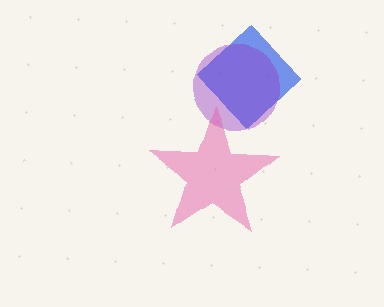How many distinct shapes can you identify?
There are 3 distinct shapes: a blue diamond, a purple circle, a pink star.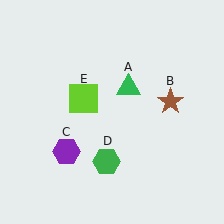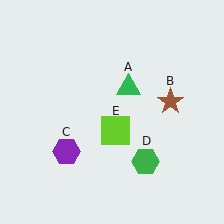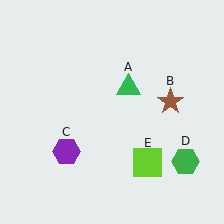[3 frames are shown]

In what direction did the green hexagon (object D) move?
The green hexagon (object D) moved right.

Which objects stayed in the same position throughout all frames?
Green triangle (object A) and brown star (object B) and purple hexagon (object C) remained stationary.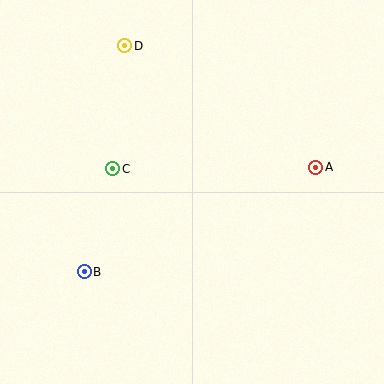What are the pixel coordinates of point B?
Point B is at (84, 272).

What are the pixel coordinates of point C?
Point C is at (113, 169).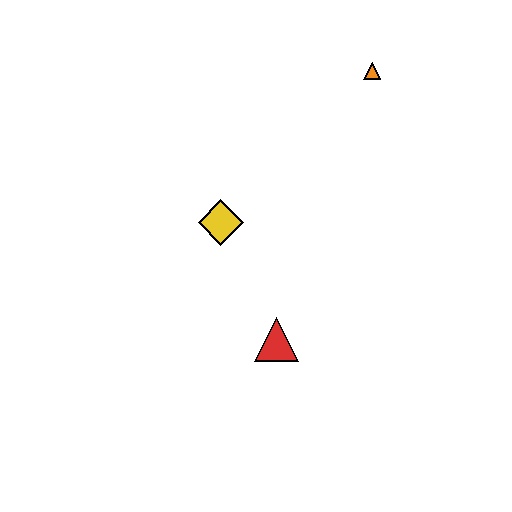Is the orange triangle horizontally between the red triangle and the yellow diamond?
No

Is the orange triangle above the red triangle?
Yes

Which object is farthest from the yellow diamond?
The orange triangle is farthest from the yellow diamond.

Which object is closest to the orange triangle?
The yellow diamond is closest to the orange triangle.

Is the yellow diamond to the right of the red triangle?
No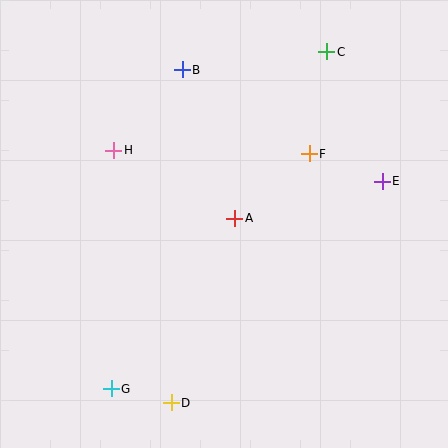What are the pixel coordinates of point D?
Point D is at (171, 403).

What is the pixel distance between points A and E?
The distance between A and E is 152 pixels.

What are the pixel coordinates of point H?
Point H is at (114, 150).